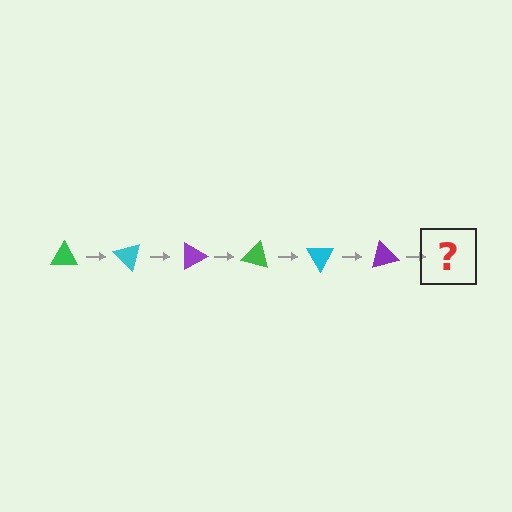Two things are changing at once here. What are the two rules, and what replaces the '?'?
The two rules are that it rotates 45 degrees each step and the color cycles through green, cyan, and purple. The '?' should be a green triangle, rotated 270 degrees from the start.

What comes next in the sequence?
The next element should be a green triangle, rotated 270 degrees from the start.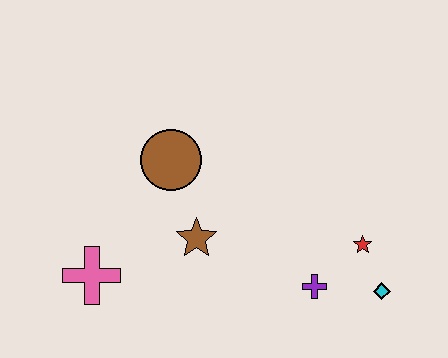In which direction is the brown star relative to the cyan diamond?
The brown star is to the left of the cyan diamond.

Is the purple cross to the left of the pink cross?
No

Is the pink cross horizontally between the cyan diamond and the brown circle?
No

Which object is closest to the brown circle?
The brown star is closest to the brown circle.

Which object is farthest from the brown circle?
The cyan diamond is farthest from the brown circle.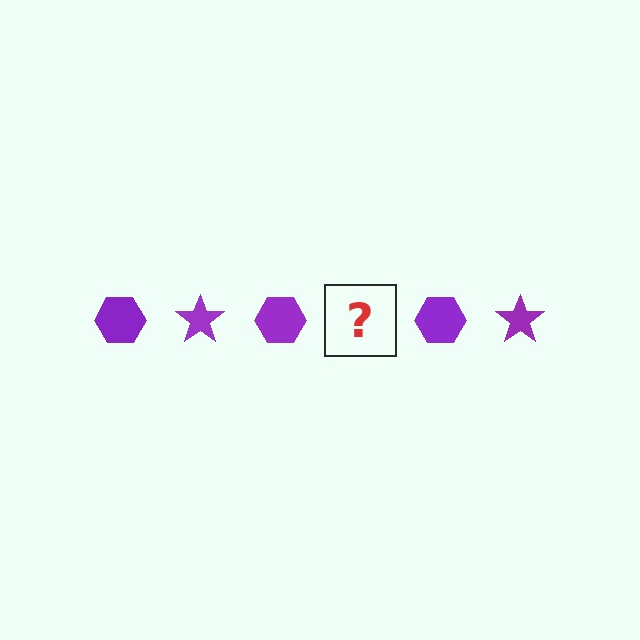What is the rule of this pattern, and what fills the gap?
The rule is that the pattern cycles through hexagon, star shapes in purple. The gap should be filled with a purple star.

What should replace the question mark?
The question mark should be replaced with a purple star.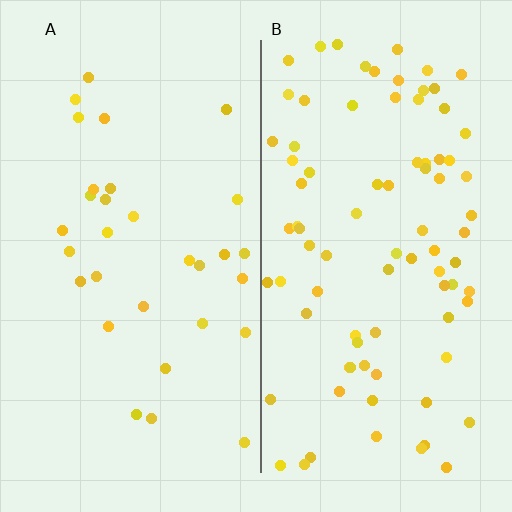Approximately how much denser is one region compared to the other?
Approximately 2.7× — region B over region A.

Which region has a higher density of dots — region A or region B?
B (the right).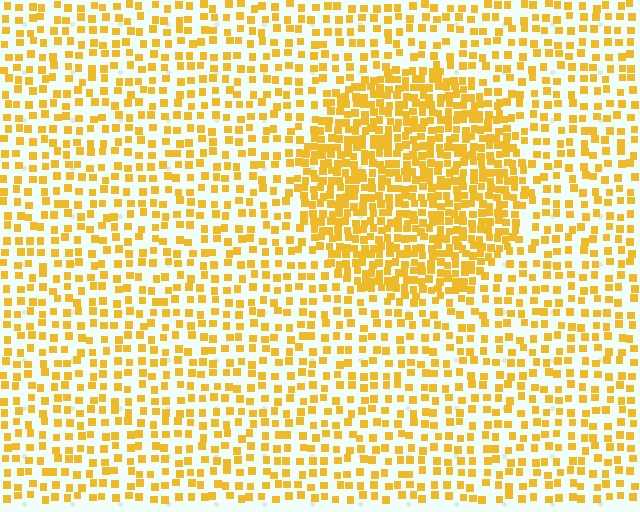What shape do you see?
I see a circle.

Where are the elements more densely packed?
The elements are more densely packed inside the circle boundary.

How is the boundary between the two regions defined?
The boundary is defined by a change in element density (approximately 2.2x ratio). All elements are the same color, size, and shape.